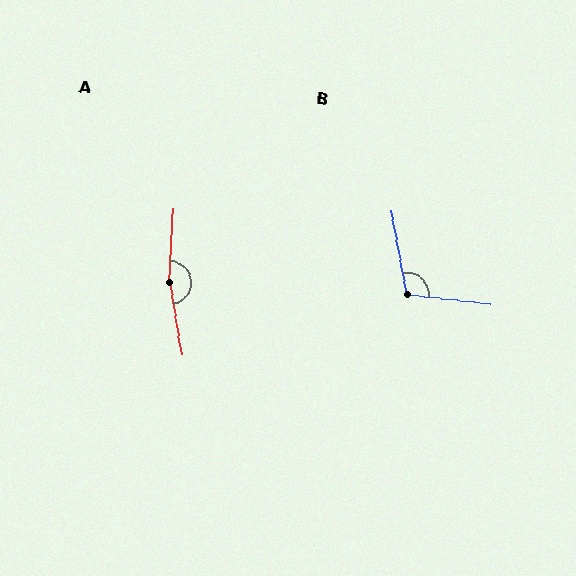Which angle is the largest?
A, at approximately 168 degrees.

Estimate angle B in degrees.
Approximately 107 degrees.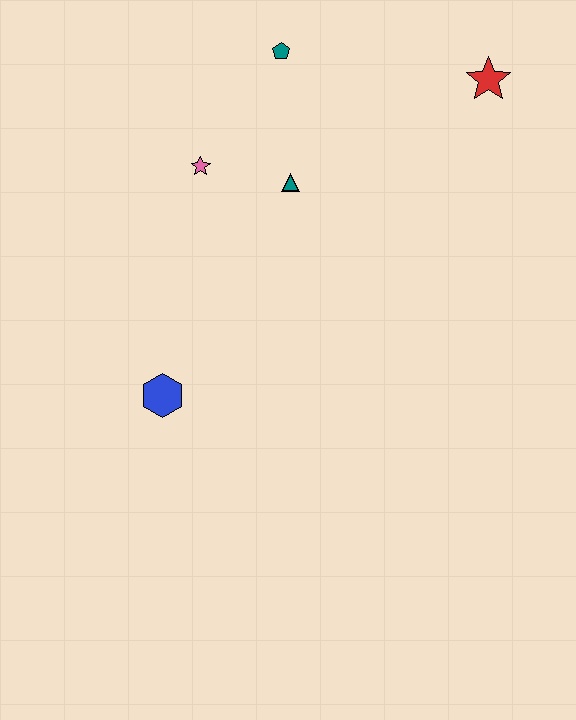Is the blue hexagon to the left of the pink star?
Yes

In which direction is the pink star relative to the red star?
The pink star is to the left of the red star.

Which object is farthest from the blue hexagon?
The red star is farthest from the blue hexagon.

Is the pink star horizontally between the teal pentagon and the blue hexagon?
Yes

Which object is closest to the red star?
The teal pentagon is closest to the red star.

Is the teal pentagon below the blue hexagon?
No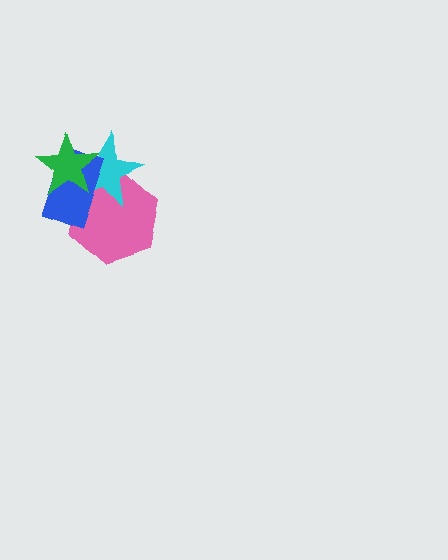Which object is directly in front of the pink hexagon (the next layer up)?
The cyan star is directly in front of the pink hexagon.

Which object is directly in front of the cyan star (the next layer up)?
The blue rectangle is directly in front of the cyan star.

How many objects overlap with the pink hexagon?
3 objects overlap with the pink hexagon.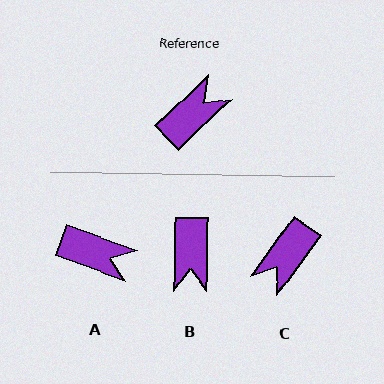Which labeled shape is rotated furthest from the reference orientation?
C, about 170 degrees away.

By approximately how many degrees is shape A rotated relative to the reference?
Approximately 64 degrees clockwise.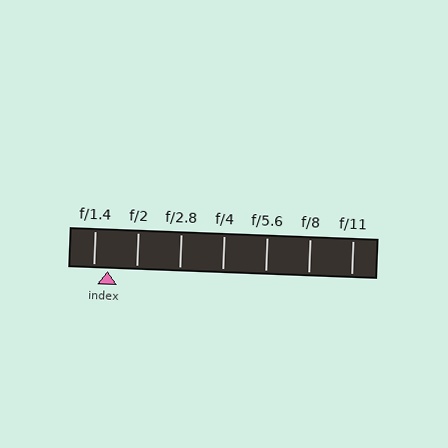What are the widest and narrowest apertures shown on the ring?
The widest aperture shown is f/1.4 and the narrowest is f/11.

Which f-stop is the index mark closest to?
The index mark is closest to f/1.4.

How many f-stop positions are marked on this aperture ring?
There are 7 f-stop positions marked.